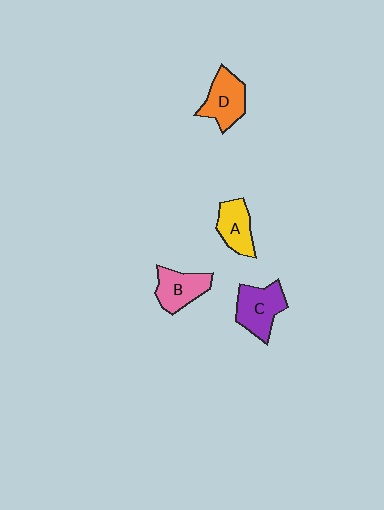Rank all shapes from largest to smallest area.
From largest to smallest: C (purple), D (orange), B (pink), A (yellow).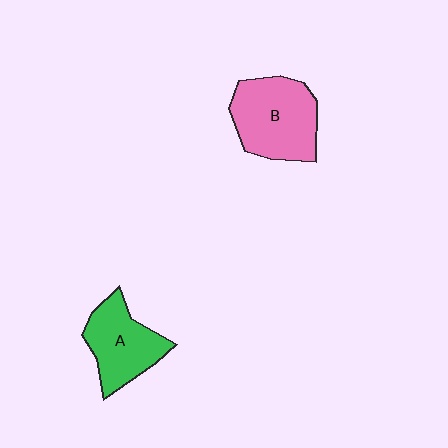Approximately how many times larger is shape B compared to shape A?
Approximately 1.3 times.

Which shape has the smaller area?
Shape A (green).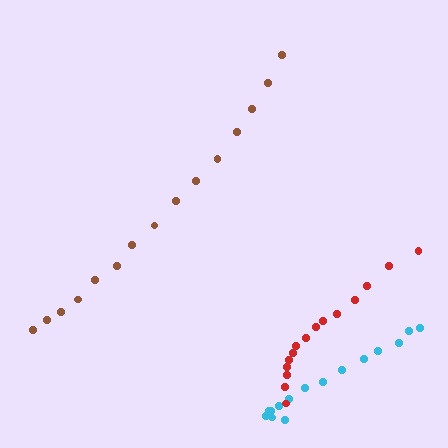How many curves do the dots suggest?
There are 3 distinct paths.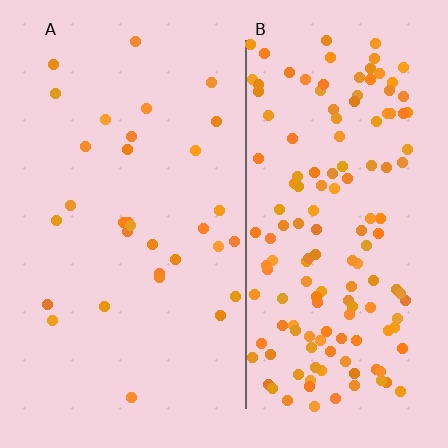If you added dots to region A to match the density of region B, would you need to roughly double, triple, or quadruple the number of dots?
Approximately quadruple.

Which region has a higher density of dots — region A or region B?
B (the right).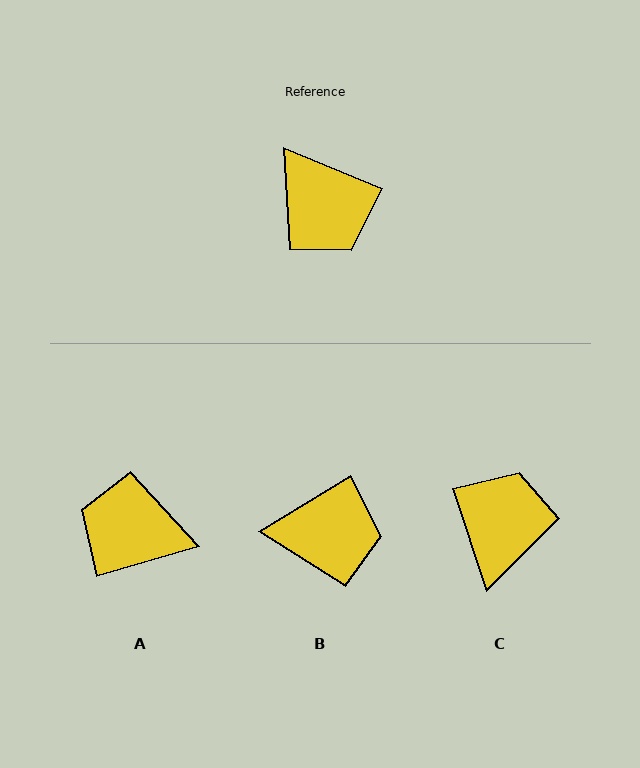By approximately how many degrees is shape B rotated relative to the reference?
Approximately 54 degrees counter-clockwise.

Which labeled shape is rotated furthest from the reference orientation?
A, about 141 degrees away.